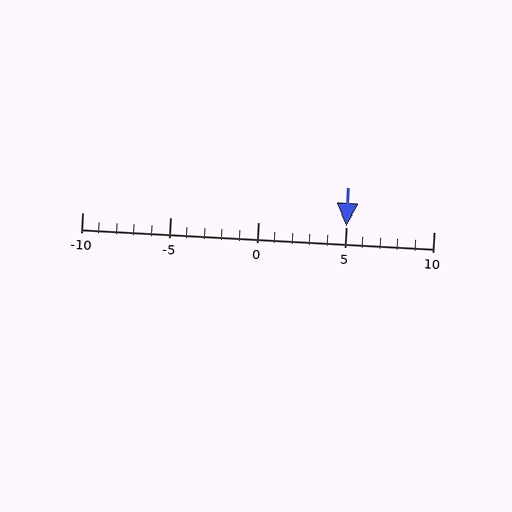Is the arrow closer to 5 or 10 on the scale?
The arrow is closer to 5.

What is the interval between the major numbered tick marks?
The major tick marks are spaced 5 units apart.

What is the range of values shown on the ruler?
The ruler shows values from -10 to 10.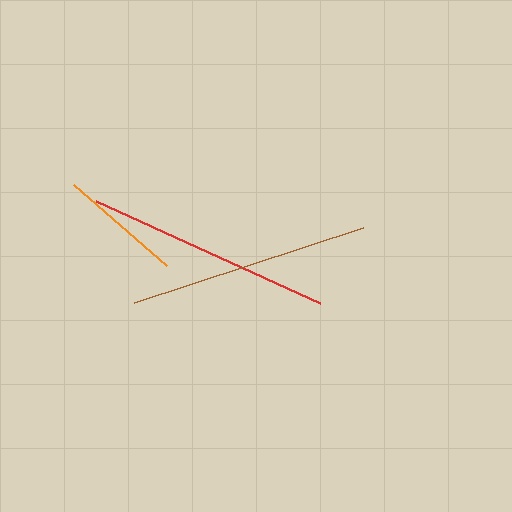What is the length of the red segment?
The red segment is approximately 246 pixels long.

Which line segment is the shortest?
The orange line is the shortest at approximately 124 pixels.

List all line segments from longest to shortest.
From longest to shortest: red, brown, orange.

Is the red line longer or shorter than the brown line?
The red line is longer than the brown line.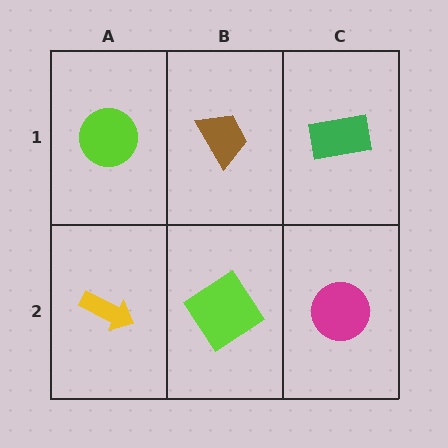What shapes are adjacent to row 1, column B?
A lime diamond (row 2, column B), a lime circle (row 1, column A), a green rectangle (row 1, column C).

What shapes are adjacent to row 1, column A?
A yellow arrow (row 2, column A), a brown trapezoid (row 1, column B).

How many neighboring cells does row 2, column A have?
2.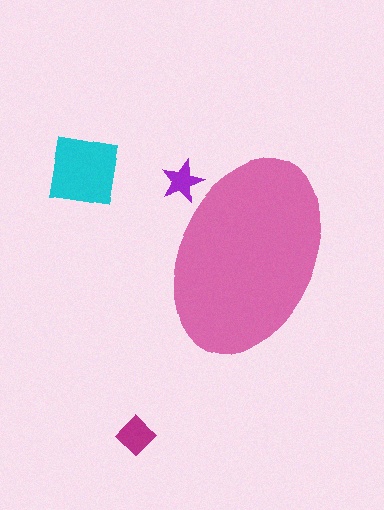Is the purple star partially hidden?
Yes, the purple star is partially hidden behind the pink ellipse.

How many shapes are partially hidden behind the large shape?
1 shape is partially hidden.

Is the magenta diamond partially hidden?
No, the magenta diamond is fully visible.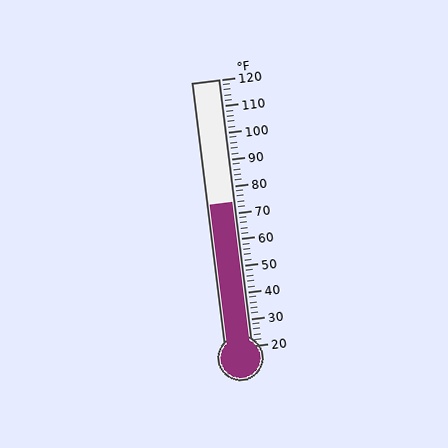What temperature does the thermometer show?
The thermometer shows approximately 74°F.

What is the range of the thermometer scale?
The thermometer scale ranges from 20°F to 120°F.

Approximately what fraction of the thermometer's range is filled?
The thermometer is filled to approximately 55% of its range.